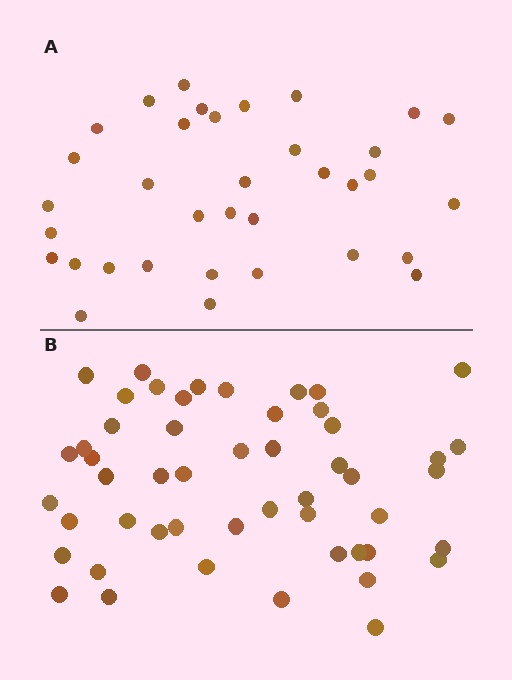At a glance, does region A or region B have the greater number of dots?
Region B (the bottom region) has more dots.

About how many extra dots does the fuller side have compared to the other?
Region B has approximately 15 more dots than region A.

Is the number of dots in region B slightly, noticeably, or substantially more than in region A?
Region B has substantially more. The ratio is roughly 1.5 to 1.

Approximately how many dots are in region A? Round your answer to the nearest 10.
About 40 dots. (The exact count is 35, which rounds to 40.)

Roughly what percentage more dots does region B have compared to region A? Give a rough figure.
About 45% more.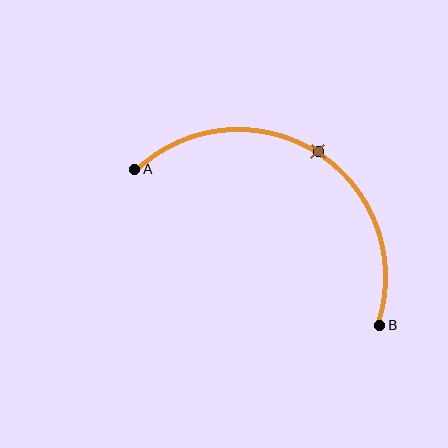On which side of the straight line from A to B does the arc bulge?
The arc bulges above the straight line connecting A and B.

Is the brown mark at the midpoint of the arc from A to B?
Yes. The brown mark lies on the arc at equal arc-length from both A and B — it is the arc midpoint.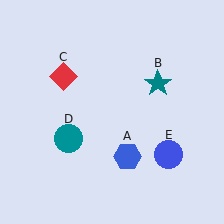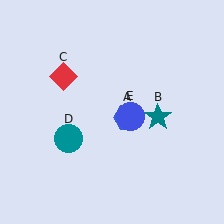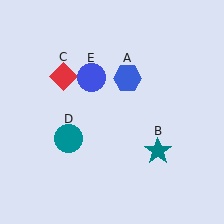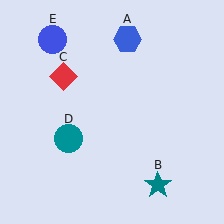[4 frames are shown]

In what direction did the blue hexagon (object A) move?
The blue hexagon (object A) moved up.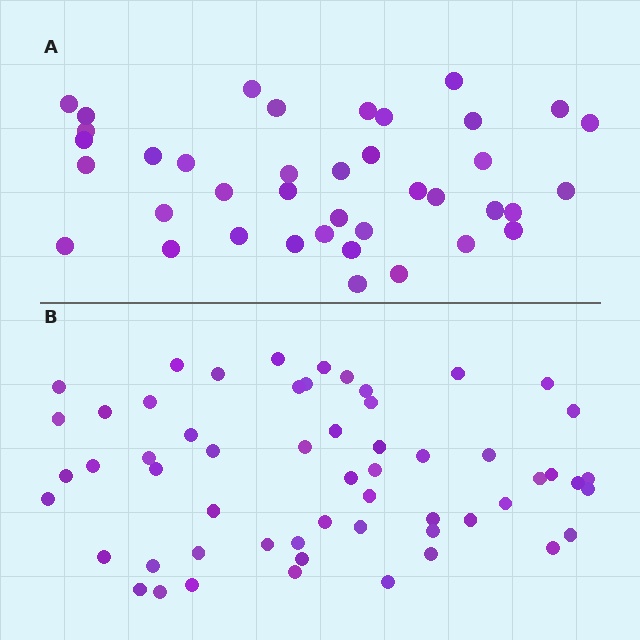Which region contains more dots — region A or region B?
Region B (the bottom region) has more dots.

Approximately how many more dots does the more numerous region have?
Region B has approximately 20 more dots than region A.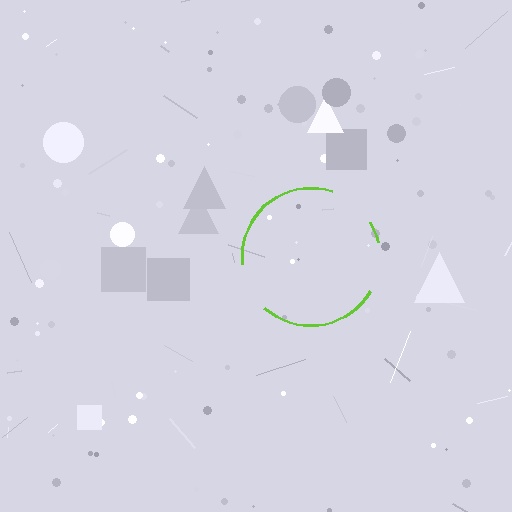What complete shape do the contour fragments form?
The contour fragments form a circle.